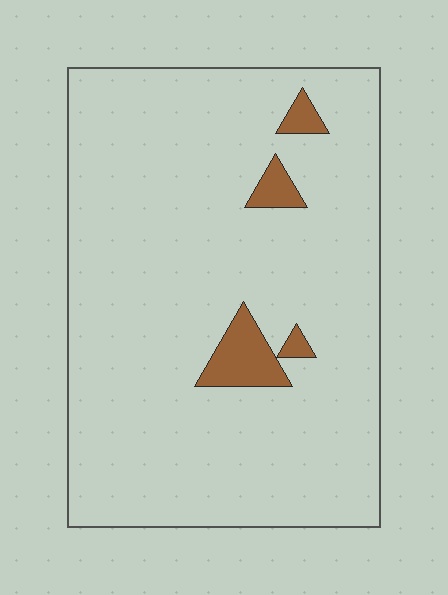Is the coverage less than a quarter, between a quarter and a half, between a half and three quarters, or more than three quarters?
Less than a quarter.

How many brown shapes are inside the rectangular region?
4.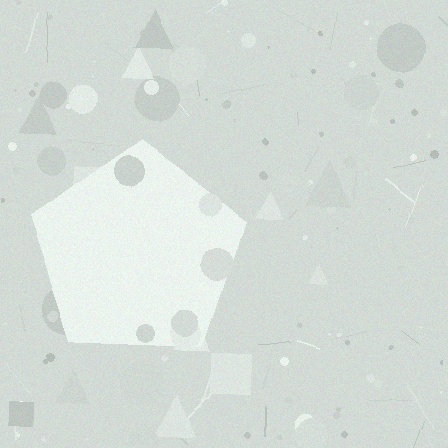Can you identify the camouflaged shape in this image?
The camouflaged shape is a pentagon.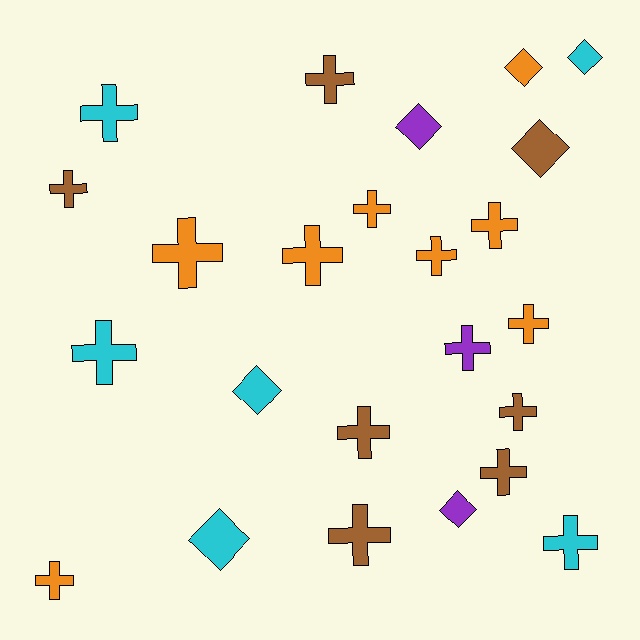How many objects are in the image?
There are 24 objects.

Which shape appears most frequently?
Cross, with 17 objects.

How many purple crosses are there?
There is 1 purple cross.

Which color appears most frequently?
Orange, with 8 objects.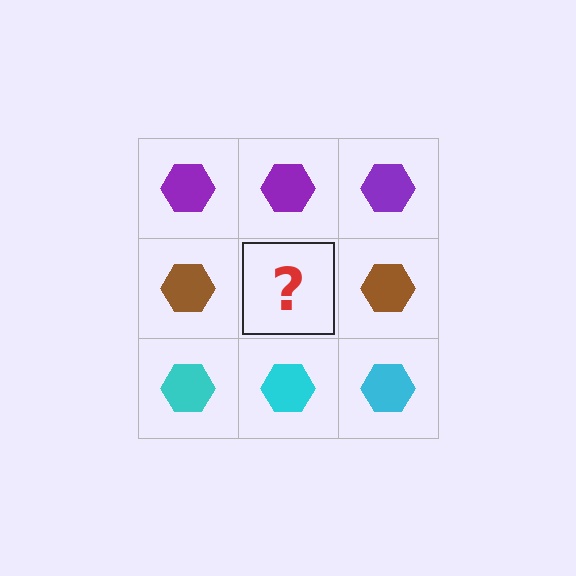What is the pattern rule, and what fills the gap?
The rule is that each row has a consistent color. The gap should be filled with a brown hexagon.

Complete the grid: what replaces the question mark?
The question mark should be replaced with a brown hexagon.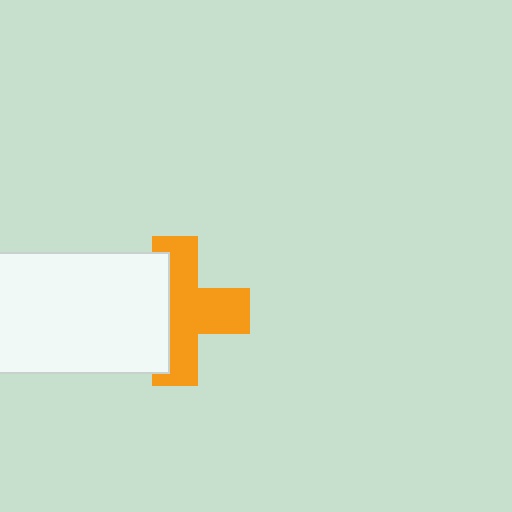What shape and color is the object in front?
The object in front is a white rectangle.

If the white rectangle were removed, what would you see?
You would see the complete orange cross.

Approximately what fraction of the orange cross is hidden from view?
Roughly 39% of the orange cross is hidden behind the white rectangle.